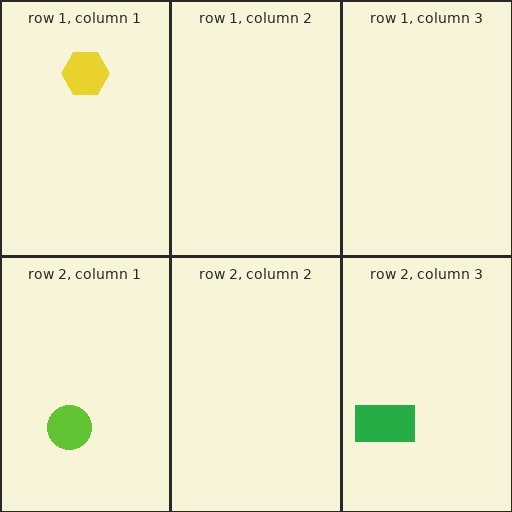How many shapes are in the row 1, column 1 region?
1.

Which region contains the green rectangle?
The row 2, column 3 region.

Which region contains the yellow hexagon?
The row 1, column 1 region.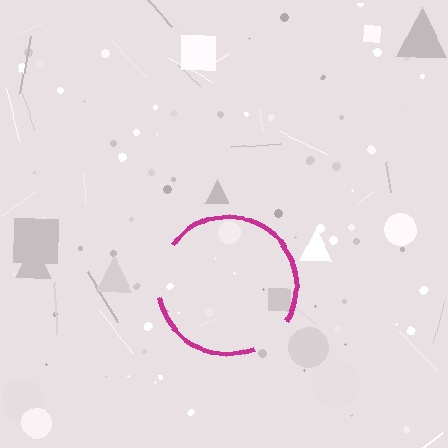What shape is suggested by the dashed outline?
The dashed outline suggests a circle.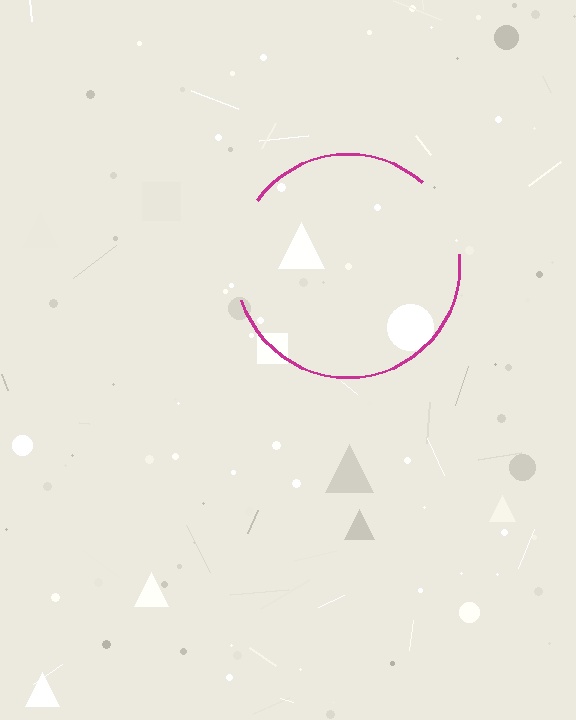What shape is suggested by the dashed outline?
The dashed outline suggests a circle.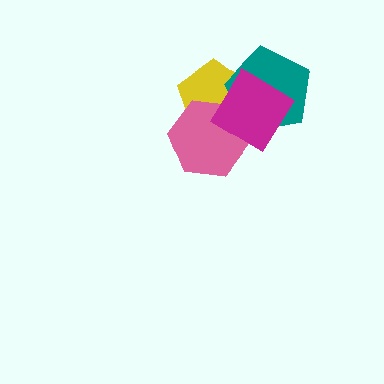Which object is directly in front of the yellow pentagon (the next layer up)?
The pink hexagon is directly in front of the yellow pentagon.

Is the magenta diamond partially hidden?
No, no other shape covers it.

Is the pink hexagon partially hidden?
Yes, it is partially covered by another shape.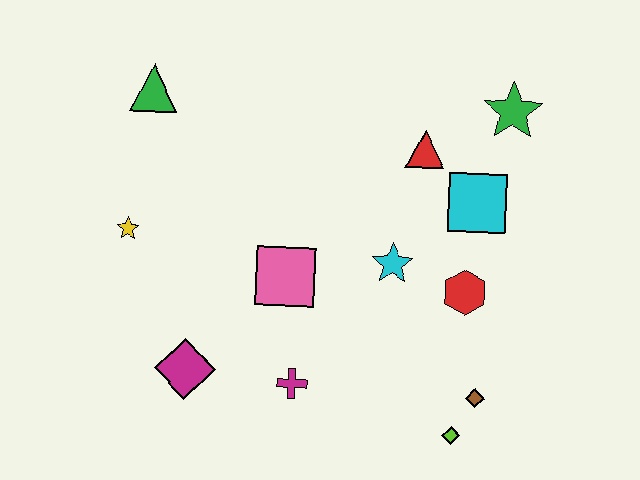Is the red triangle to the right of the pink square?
Yes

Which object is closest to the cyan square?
The red triangle is closest to the cyan square.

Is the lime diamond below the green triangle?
Yes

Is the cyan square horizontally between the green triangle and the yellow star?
No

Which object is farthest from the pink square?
The green star is farthest from the pink square.